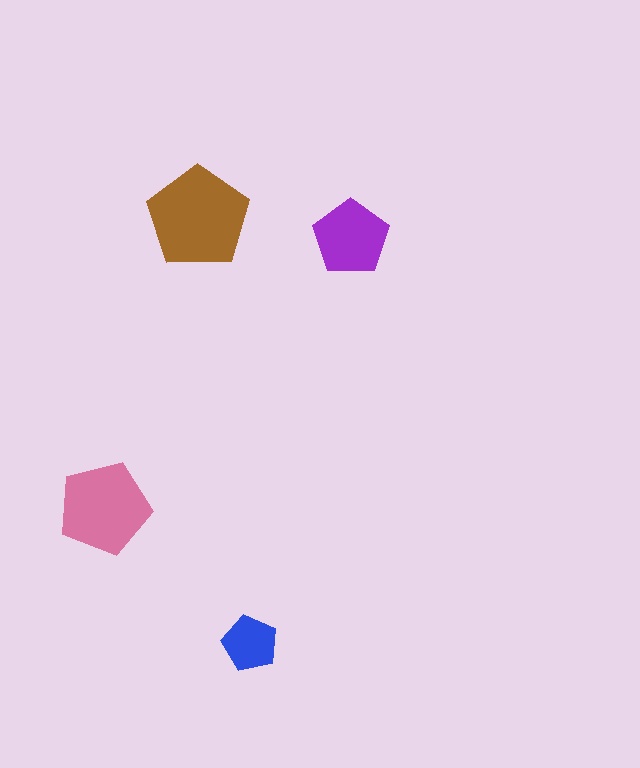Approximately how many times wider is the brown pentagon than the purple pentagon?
About 1.5 times wider.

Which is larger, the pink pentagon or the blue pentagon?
The pink one.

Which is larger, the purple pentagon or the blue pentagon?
The purple one.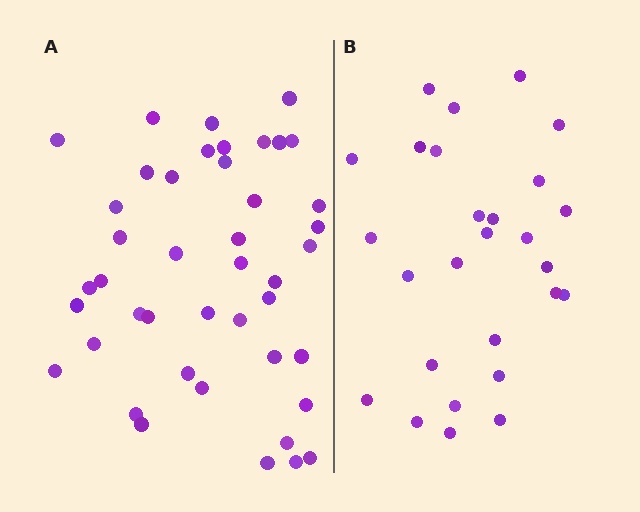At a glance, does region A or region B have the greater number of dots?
Region A (the left region) has more dots.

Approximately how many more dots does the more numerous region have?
Region A has approximately 15 more dots than region B.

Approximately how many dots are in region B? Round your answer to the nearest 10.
About 30 dots. (The exact count is 27, which rounds to 30.)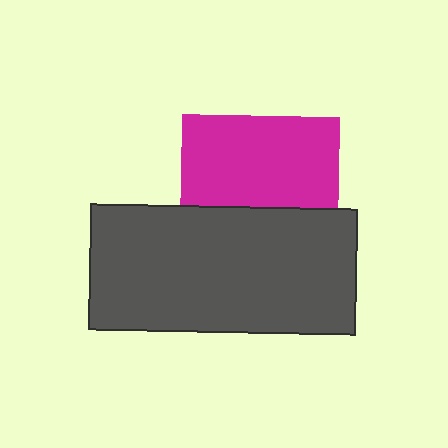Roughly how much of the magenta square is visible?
About half of it is visible (roughly 58%).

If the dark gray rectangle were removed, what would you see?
You would see the complete magenta square.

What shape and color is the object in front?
The object in front is a dark gray rectangle.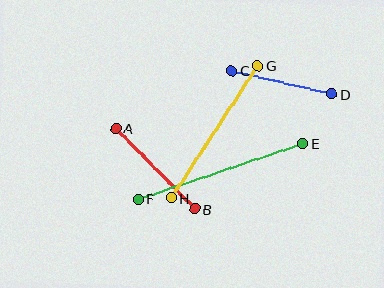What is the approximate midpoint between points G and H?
The midpoint is at approximately (214, 132) pixels.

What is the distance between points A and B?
The distance is approximately 113 pixels.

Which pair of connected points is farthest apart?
Points E and F are farthest apart.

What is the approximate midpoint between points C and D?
The midpoint is at approximately (282, 83) pixels.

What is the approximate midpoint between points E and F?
The midpoint is at approximately (220, 171) pixels.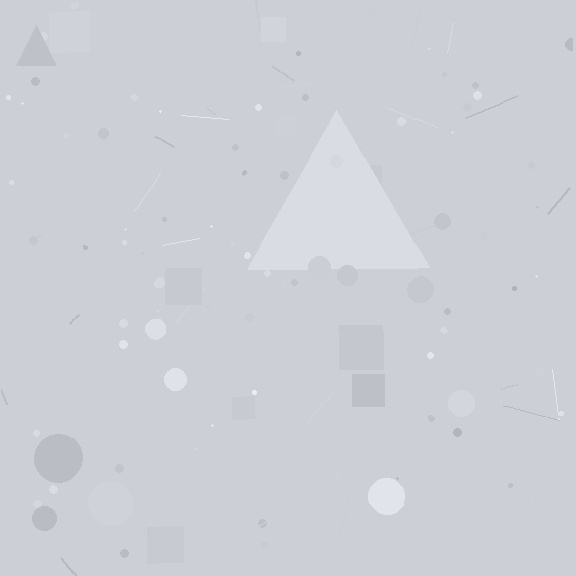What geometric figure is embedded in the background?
A triangle is embedded in the background.